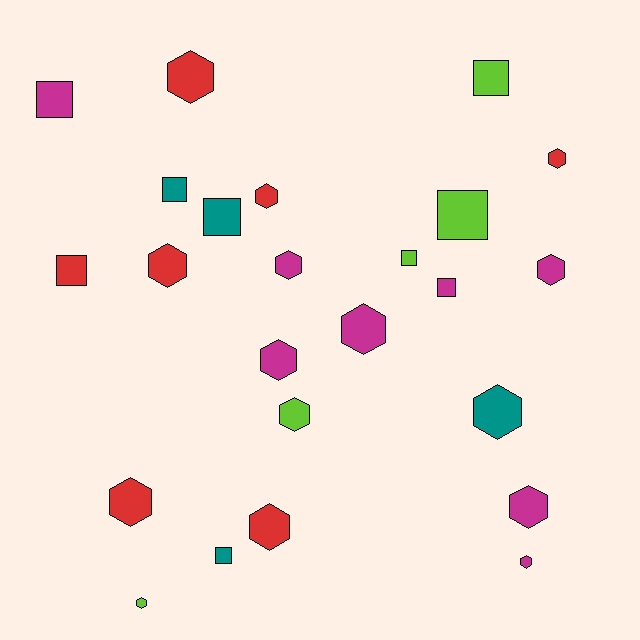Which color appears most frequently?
Magenta, with 8 objects.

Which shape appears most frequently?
Hexagon, with 15 objects.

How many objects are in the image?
There are 24 objects.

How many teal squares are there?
There are 3 teal squares.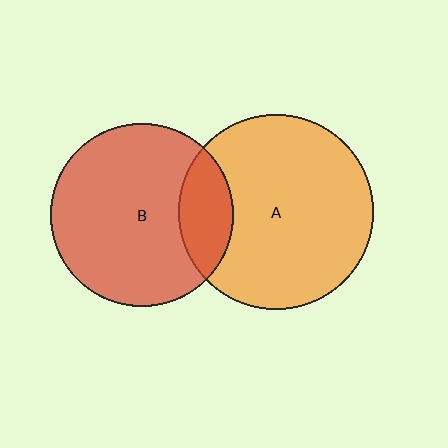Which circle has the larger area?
Circle A (orange).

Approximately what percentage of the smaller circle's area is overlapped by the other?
Approximately 20%.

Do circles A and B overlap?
Yes.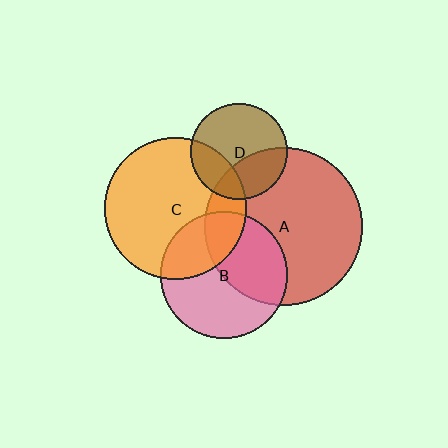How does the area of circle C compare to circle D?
Approximately 2.2 times.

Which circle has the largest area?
Circle A (red).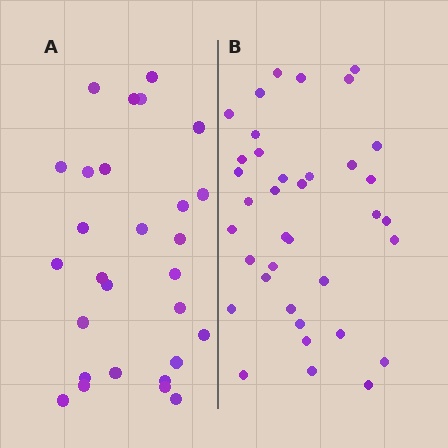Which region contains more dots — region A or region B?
Region B (the right region) has more dots.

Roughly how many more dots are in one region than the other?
Region B has roughly 8 or so more dots than region A.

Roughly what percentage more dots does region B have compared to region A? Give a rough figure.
About 30% more.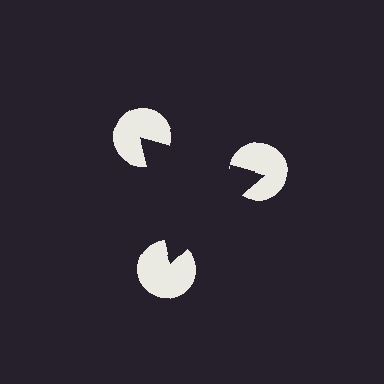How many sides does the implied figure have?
3 sides.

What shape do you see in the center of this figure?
An illusory triangle — its edges are inferred from the aligned wedge cuts in the pac-man discs, not physically drawn.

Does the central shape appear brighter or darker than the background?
It typically appears slightly darker than the background, even though no actual brightness change is drawn.